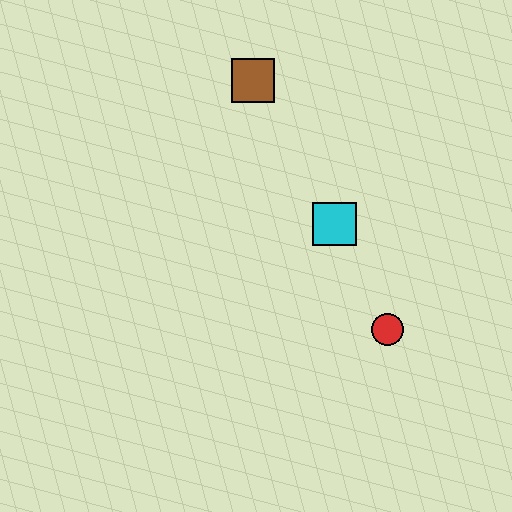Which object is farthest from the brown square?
The red circle is farthest from the brown square.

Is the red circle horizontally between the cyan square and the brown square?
No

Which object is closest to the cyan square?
The red circle is closest to the cyan square.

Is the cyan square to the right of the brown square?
Yes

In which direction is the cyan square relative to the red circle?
The cyan square is above the red circle.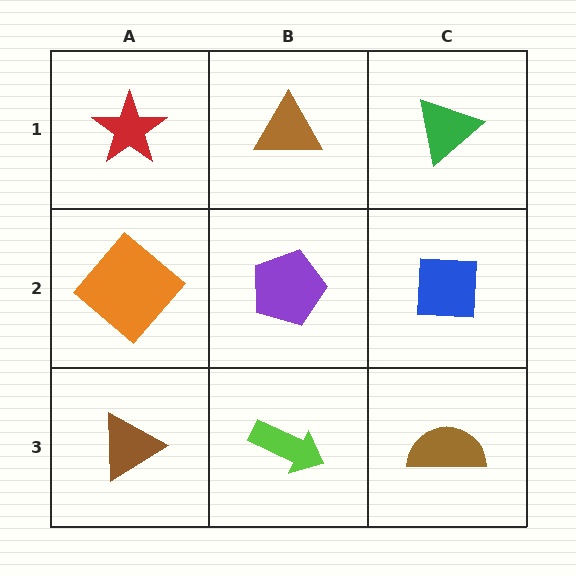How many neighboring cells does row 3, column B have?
3.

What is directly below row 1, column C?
A blue square.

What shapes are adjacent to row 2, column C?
A green triangle (row 1, column C), a brown semicircle (row 3, column C), a purple pentagon (row 2, column B).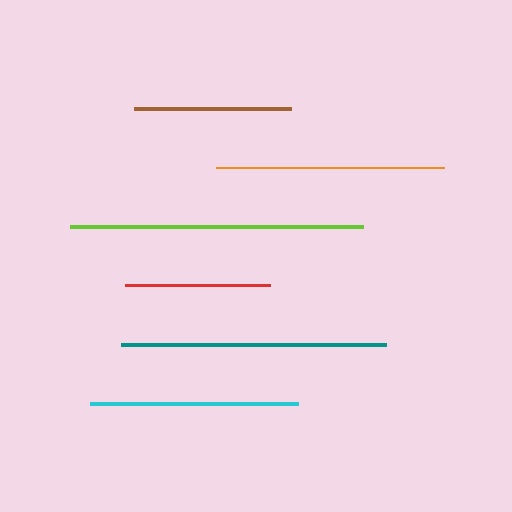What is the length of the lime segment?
The lime segment is approximately 293 pixels long.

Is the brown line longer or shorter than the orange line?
The orange line is longer than the brown line.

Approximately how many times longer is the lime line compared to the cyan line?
The lime line is approximately 1.4 times the length of the cyan line.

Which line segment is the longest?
The lime line is the longest at approximately 293 pixels.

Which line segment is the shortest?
The red line is the shortest at approximately 144 pixels.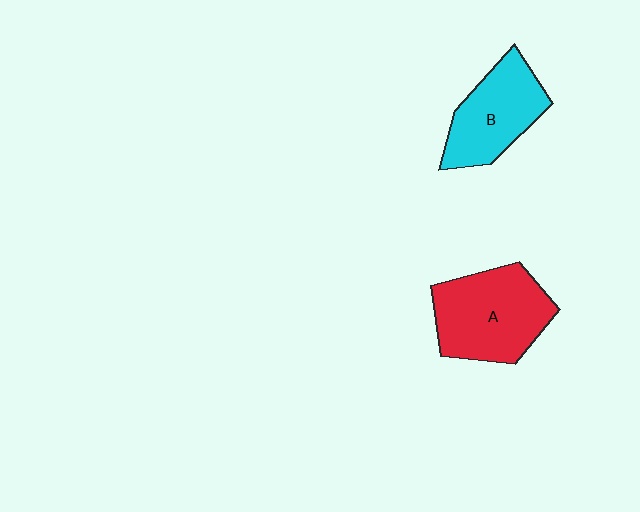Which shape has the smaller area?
Shape B (cyan).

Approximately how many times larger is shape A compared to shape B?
Approximately 1.3 times.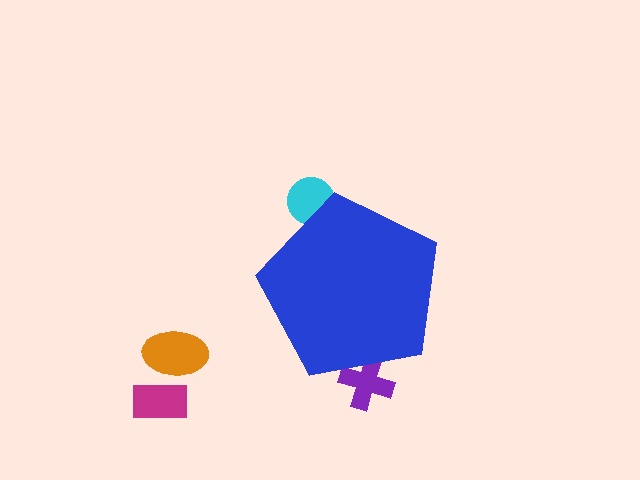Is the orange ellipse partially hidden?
No, the orange ellipse is fully visible.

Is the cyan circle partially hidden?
Yes, the cyan circle is partially hidden behind the blue pentagon.